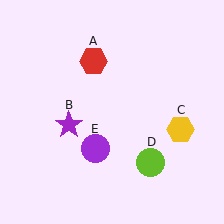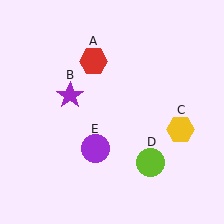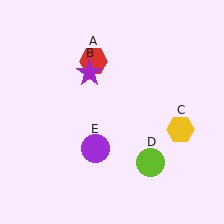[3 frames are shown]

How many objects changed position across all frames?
1 object changed position: purple star (object B).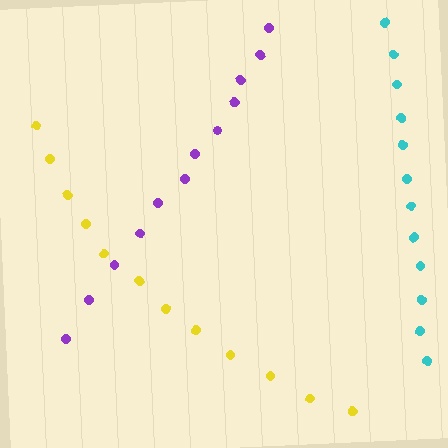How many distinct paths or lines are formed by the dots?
There are 3 distinct paths.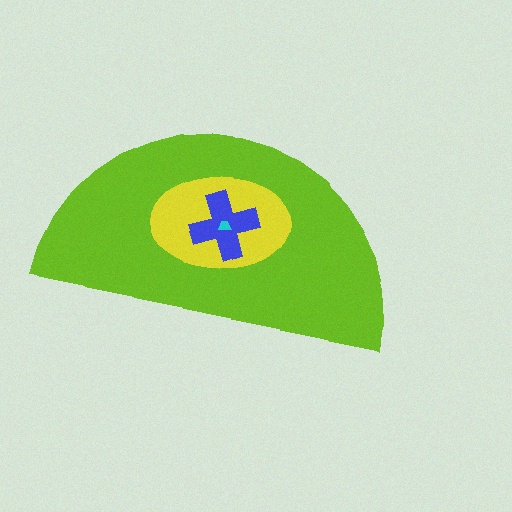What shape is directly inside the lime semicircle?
The yellow ellipse.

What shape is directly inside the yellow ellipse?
The blue cross.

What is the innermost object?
The cyan trapezoid.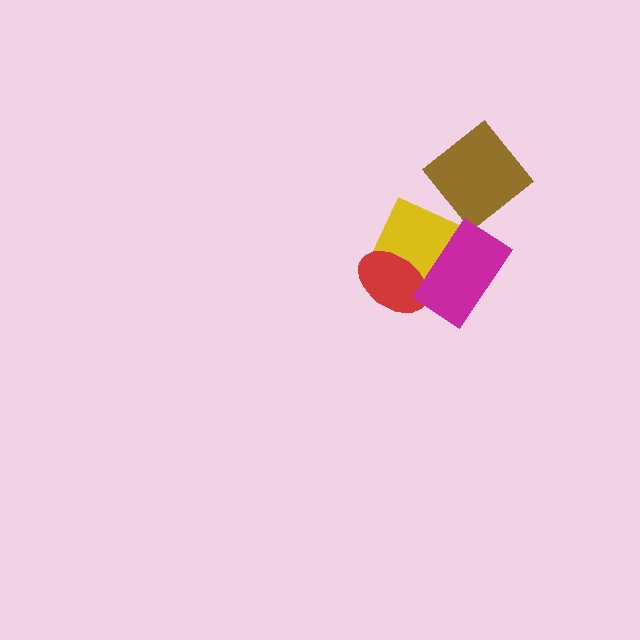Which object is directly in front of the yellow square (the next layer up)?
The red ellipse is directly in front of the yellow square.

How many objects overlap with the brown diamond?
0 objects overlap with the brown diamond.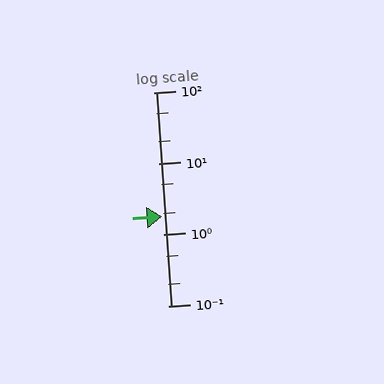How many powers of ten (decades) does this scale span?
The scale spans 3 decades, from 0.1 to 100.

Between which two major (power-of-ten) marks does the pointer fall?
The pointer is between 1 and 10.